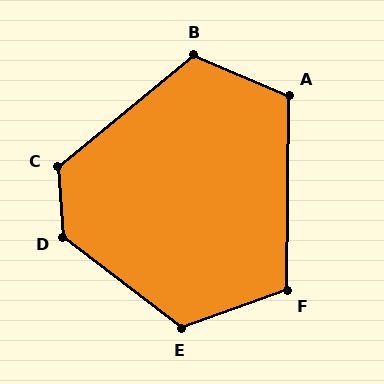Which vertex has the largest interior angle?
D, at approximately 132 degrees.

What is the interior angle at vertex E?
Approximately 123 degrees (obtuse).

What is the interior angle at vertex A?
Approximately 112 degrees (obtuse).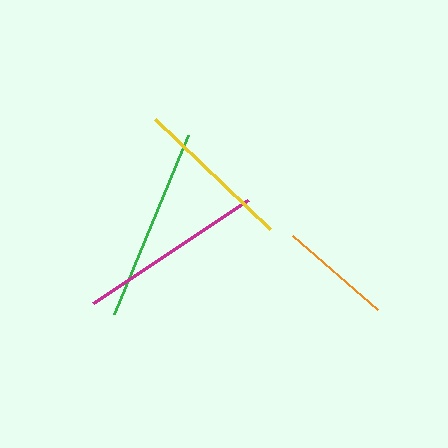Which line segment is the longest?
The green line is the longest at approximately 193 pixels.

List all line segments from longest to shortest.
From longest to shortest: green, magenta, yellow, orange.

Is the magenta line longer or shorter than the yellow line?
The magenta line is longer than the yellow line.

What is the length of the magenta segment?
The magenta segment is approximately 187 pixels long.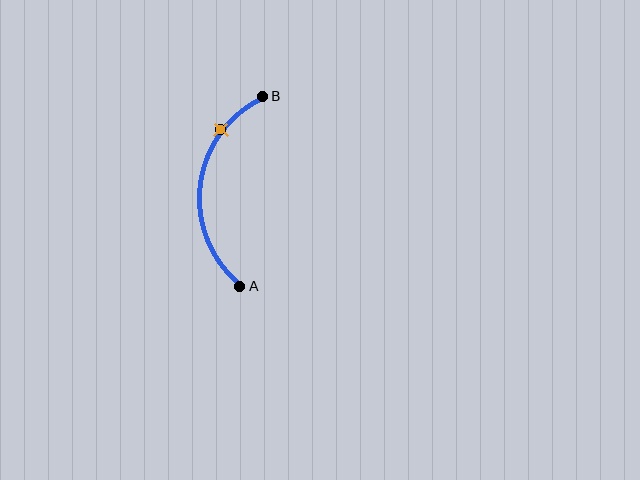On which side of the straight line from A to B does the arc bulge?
The arc bulges to the left of the straight line connecting A and B.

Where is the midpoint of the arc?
The arc midpoint is the point on the curve farthest from the straight line joining A and B. It sits to the left of that line.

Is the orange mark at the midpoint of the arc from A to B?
No. The orange mark lies on the arc but is closer to endpoint B. The arc midpoint would be at the point on the curve equidistant along the arc from both A and B.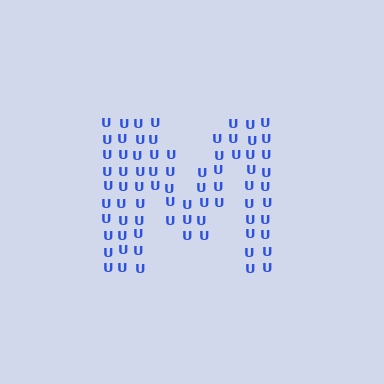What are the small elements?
The small elements are letter U's.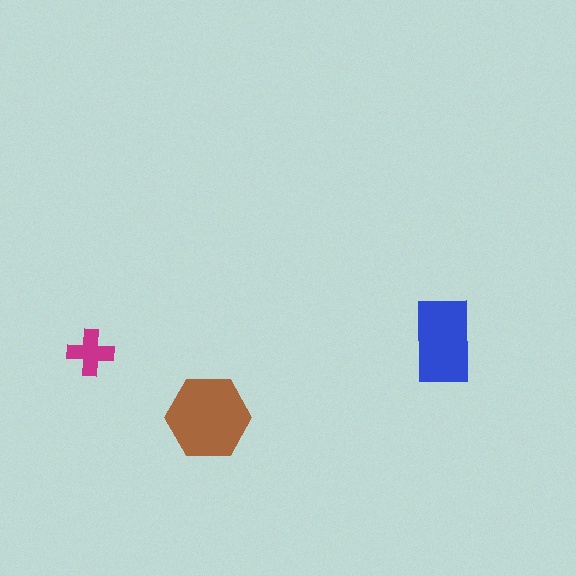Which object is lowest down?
The brown hexagon is bottommost.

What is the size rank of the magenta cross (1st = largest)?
3rd.